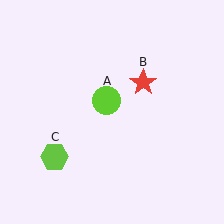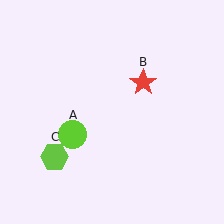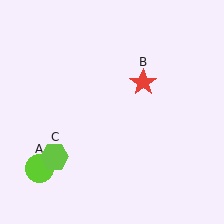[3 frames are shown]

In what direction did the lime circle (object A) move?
The lime circle (object A) moved down and to the left.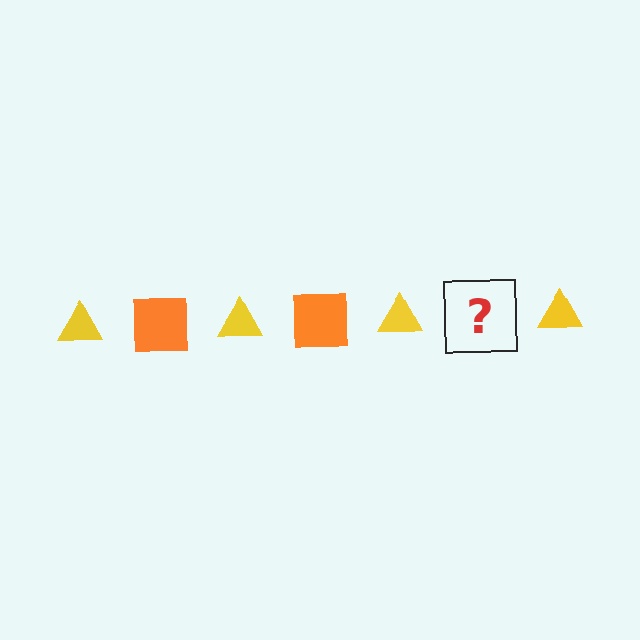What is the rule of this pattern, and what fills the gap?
The rule is that the pattern alternates between yellow triangle and orange square. The gap should be filled with an orange square.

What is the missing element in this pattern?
The missing element is an orange square.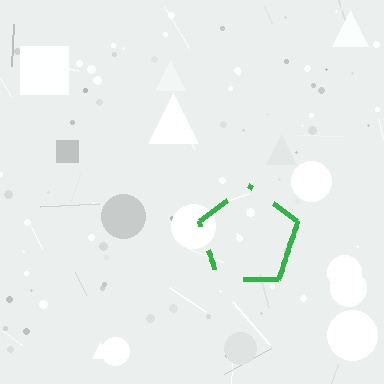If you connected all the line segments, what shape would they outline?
They would outline a pentagon.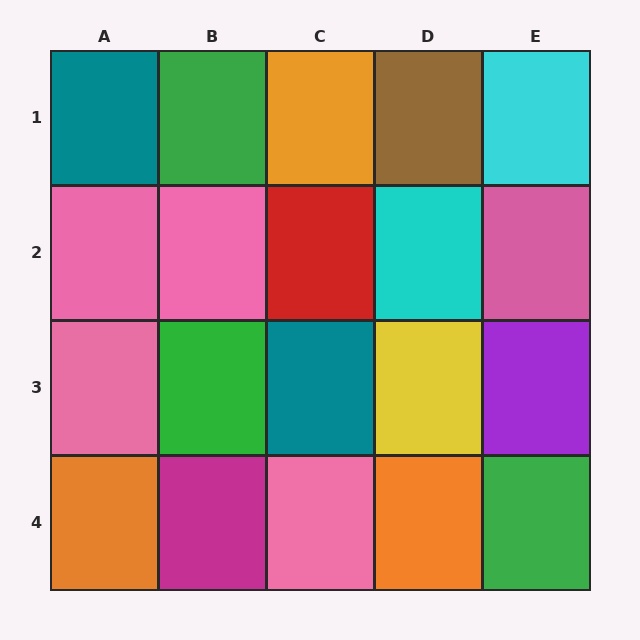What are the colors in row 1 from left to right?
Teal, green, orange, brown, cyan.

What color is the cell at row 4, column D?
Orange.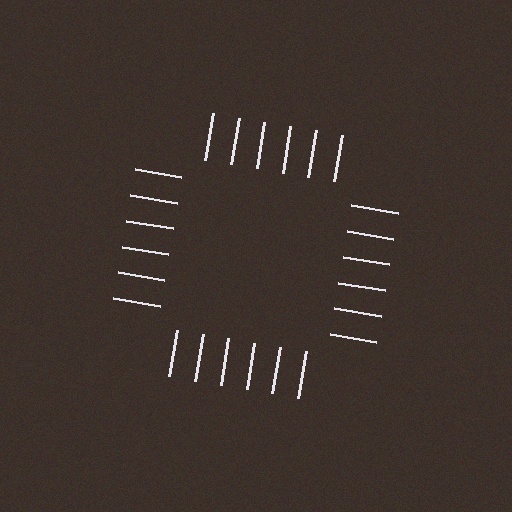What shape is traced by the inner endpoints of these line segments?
An illusory square — the line segments terminate on its edges but no continuous stroke is drawn.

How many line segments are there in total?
24 — 6 along each of the 4 edges.